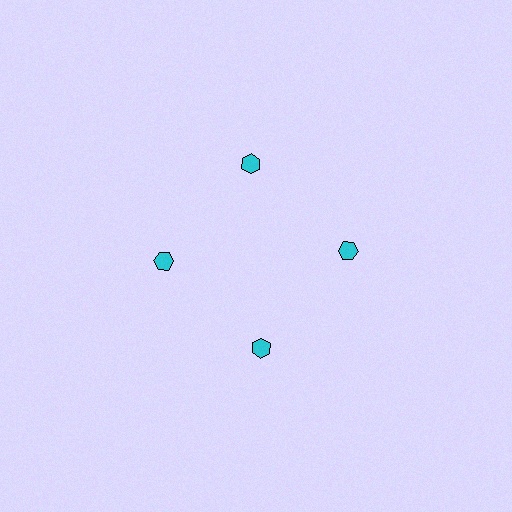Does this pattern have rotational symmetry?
Yes, this pattern has 4-fold rotational symmetry. It looks the same after rotating 90 degrees around the center.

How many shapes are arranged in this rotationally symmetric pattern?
There are 4 shapes, arranged in 4 groups of 1.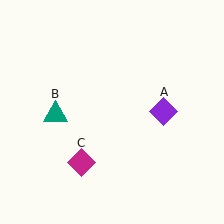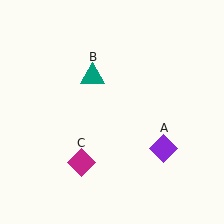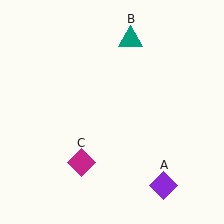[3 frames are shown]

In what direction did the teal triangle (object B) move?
The teal triangle (object B) moved up and to the right.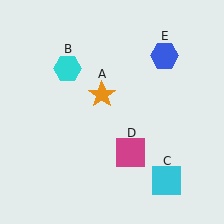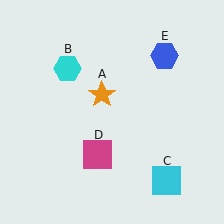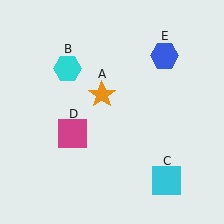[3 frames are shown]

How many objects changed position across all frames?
1 object changed position: magenta square (object D).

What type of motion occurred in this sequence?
The magenta square (object D) rotated clockwise around the center of the scene.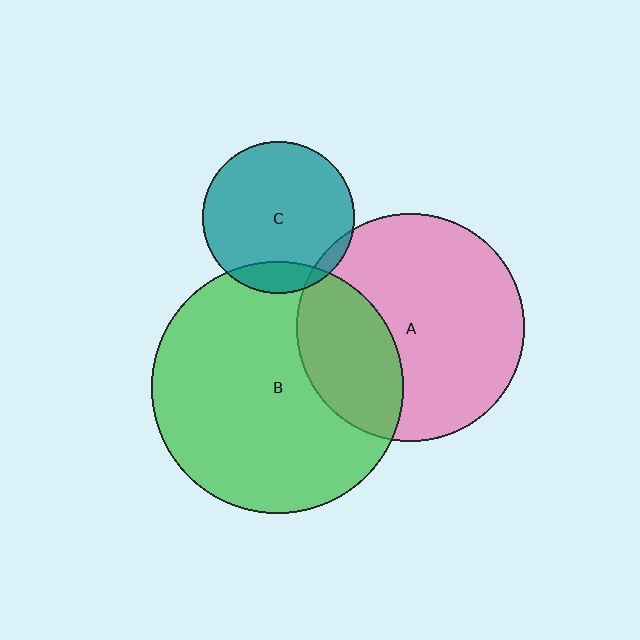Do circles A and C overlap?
Yes.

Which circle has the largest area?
Circle B (green).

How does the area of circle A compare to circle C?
Approximately 2.2 times.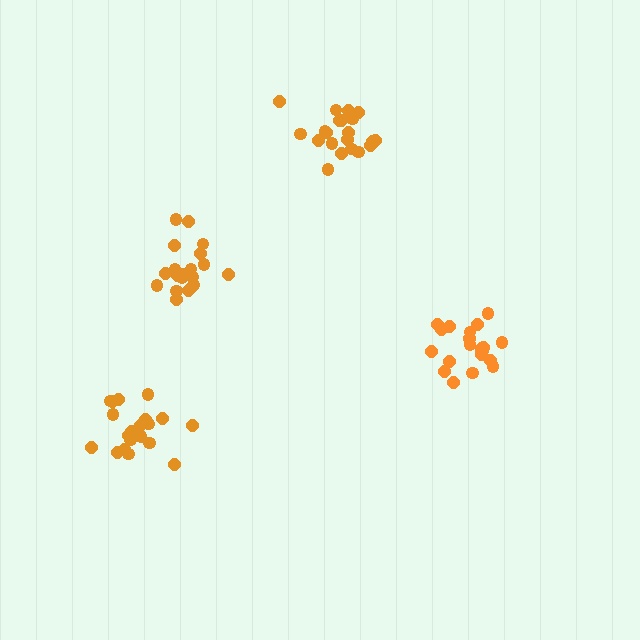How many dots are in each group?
Group 1: 20 dots, Group 2: 21 dots, Group 3: 21 dots, Group 4: 20 dots (82 total).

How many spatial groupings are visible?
There are 4 spatial groupings.